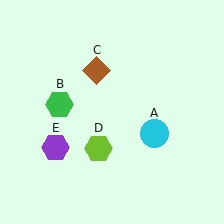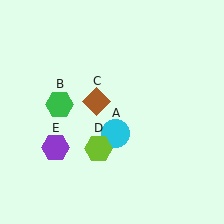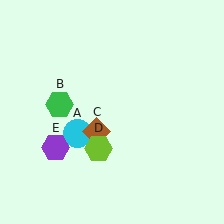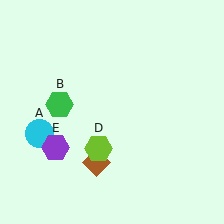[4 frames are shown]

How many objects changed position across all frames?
2 objects changed position: cyan circle (object A), brown diamond (object C).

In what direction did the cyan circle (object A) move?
The cyan circle (object A) moved left.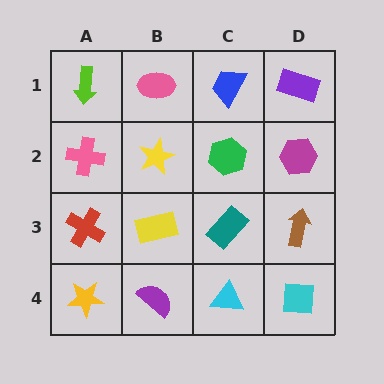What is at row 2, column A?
A pink cross.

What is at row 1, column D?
A purple rectangle.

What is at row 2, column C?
A green hexagon.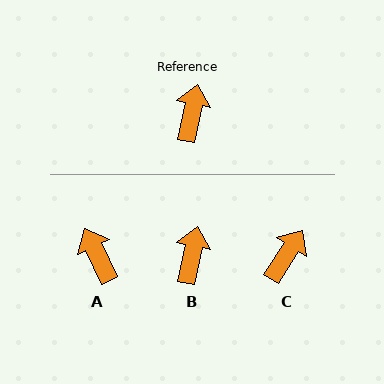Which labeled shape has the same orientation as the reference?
B.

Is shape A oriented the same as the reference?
No, it is off by about 37 degrees.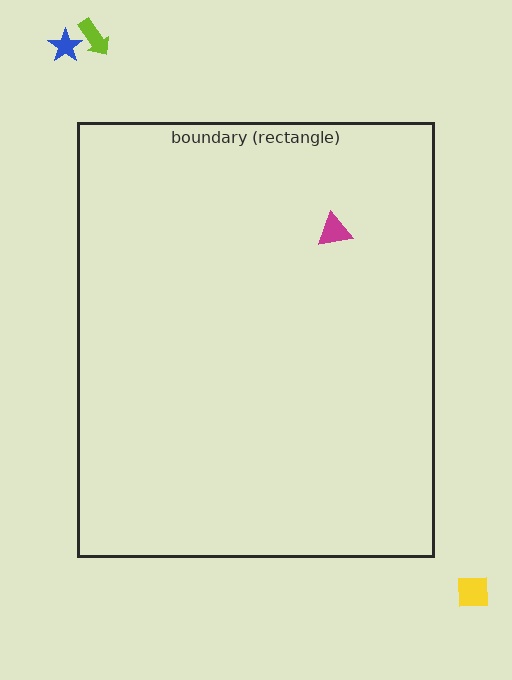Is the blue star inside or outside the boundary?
Outside.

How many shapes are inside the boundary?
1 inside, 3 outside.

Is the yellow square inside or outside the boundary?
Outside.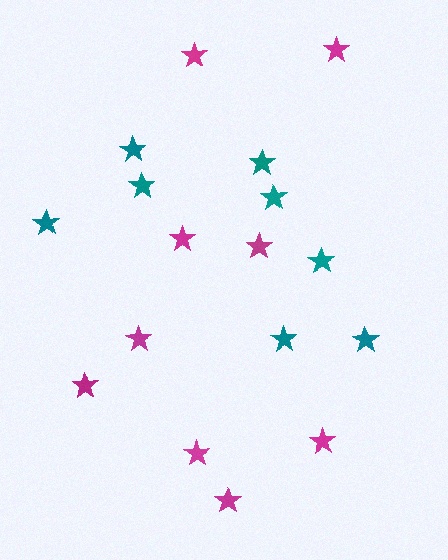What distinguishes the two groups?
There are 2 groups: one group of magenta stars (9) and one group of teal stars (8).